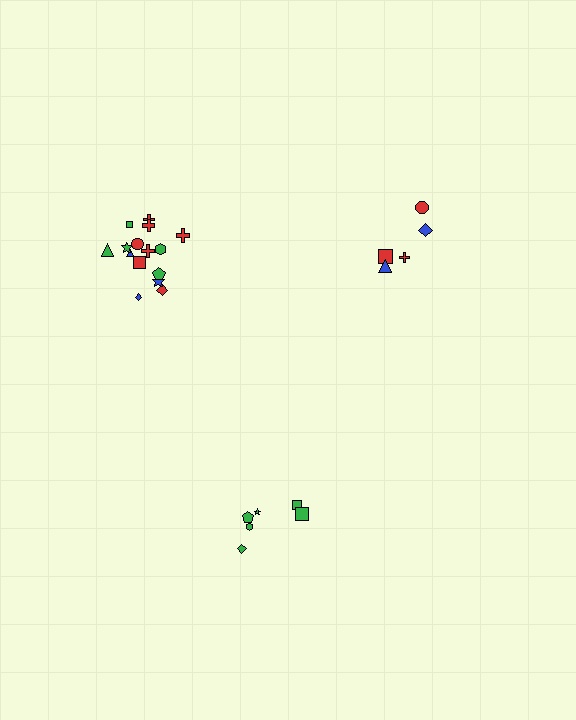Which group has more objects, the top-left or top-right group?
The top-left group.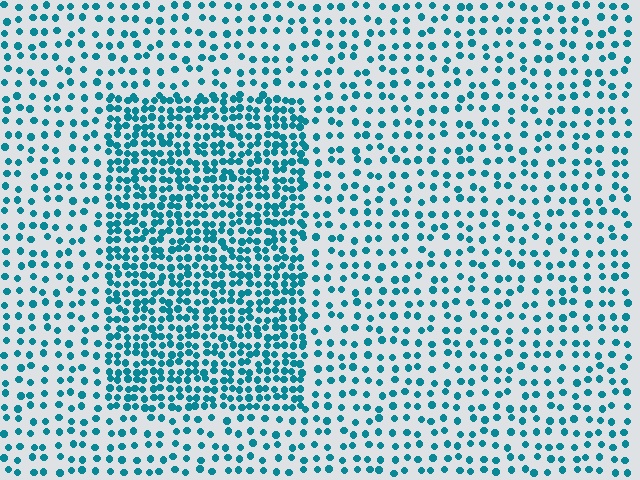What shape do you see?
I see a rectangle.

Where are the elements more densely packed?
The elements are more densely packed inside the rectangle boundary.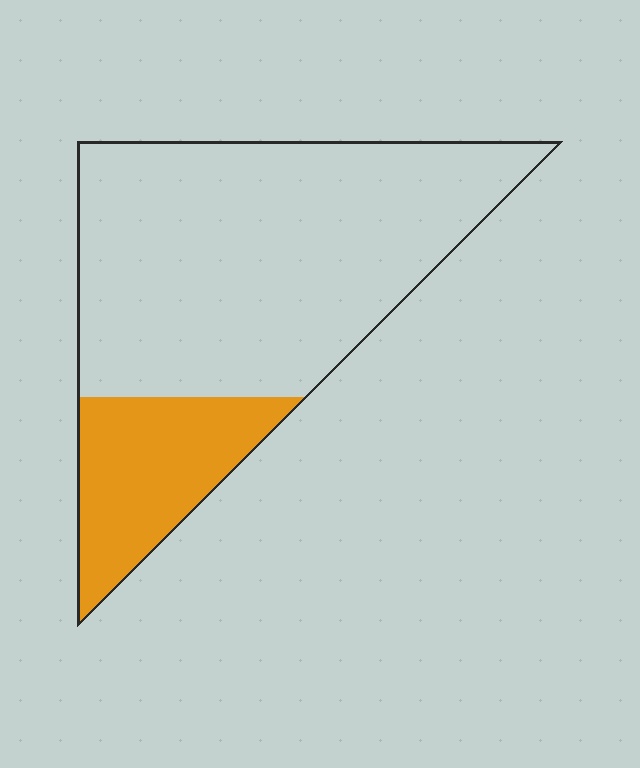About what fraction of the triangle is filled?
About one fifth (1/5).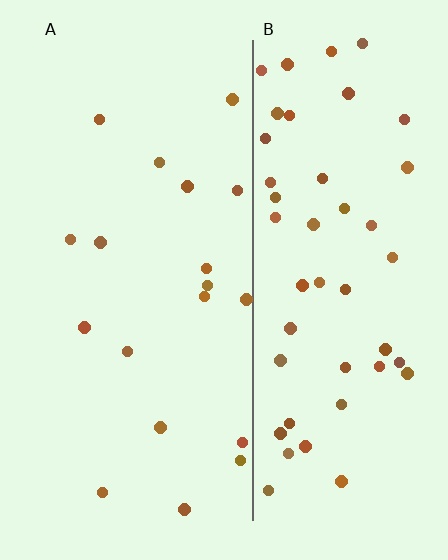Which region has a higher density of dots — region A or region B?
B (the right).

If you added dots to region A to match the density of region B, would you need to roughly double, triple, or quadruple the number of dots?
Approximately triple.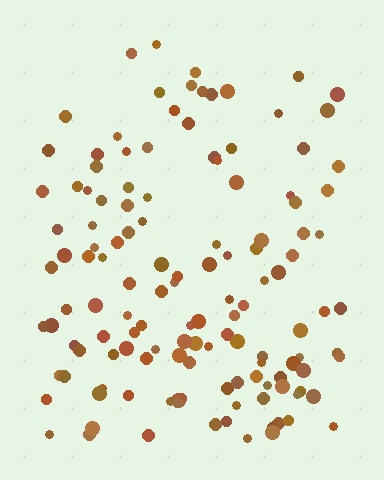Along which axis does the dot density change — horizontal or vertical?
Vertical.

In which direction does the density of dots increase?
From top to bottom, with the bottom side densest.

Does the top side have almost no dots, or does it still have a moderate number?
Still a moderate number, just noticeably fewer than the bottom.